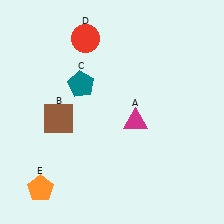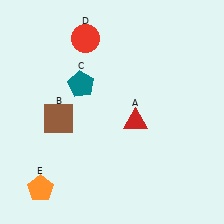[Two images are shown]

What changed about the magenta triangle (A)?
In Image 1, A is magenta. In Image 2, it changed to red.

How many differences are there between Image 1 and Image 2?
There is 1 difference between the two images.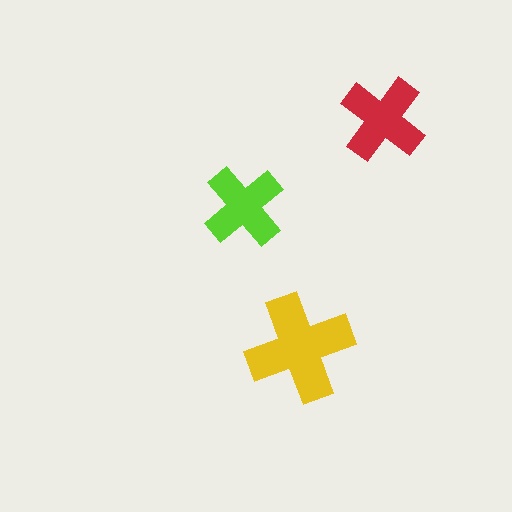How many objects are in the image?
There are 3 objects in the image.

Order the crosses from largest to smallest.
the yellow one, the red one, the lime one.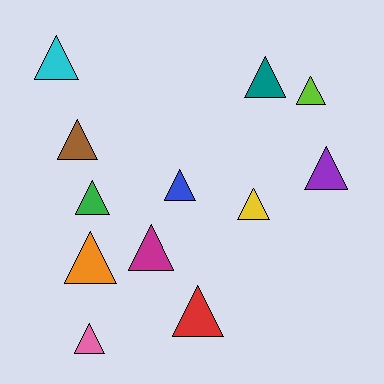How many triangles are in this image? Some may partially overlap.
There are 12 triangles.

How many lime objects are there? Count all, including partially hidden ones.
There is 1 lime object.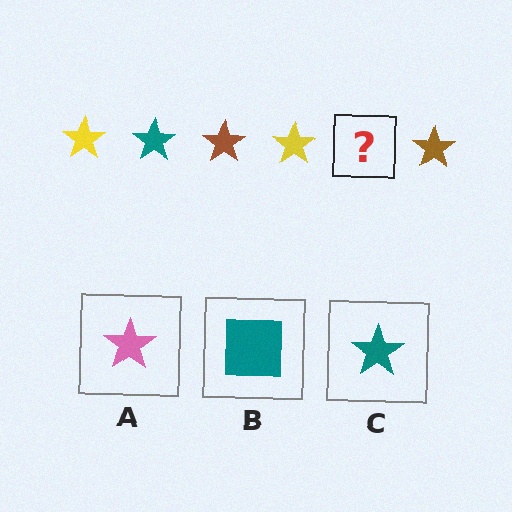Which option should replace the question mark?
Option C.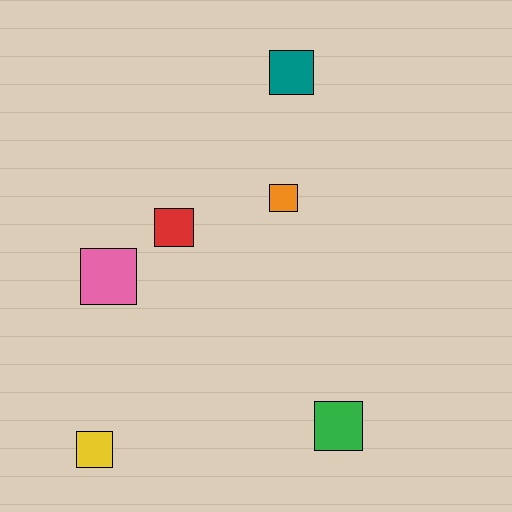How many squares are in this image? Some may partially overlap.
There are 6 squares.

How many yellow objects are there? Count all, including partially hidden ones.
There is 1 yellow object.